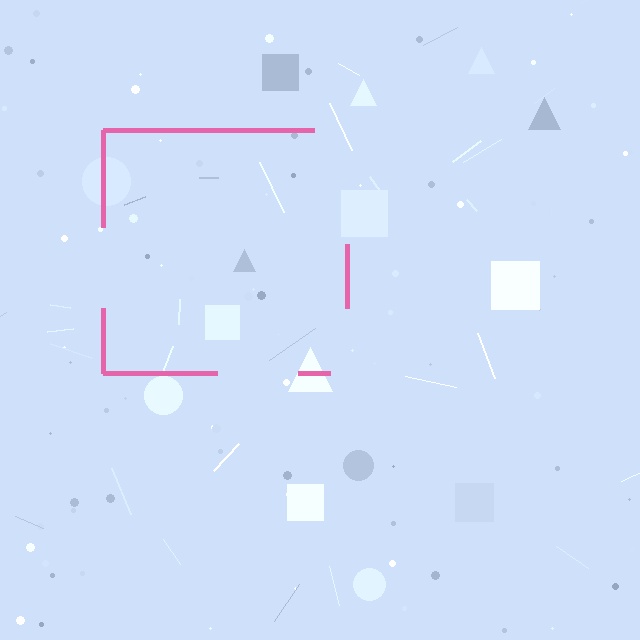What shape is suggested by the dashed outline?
The dashed outline suggests a square.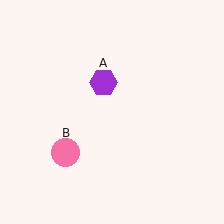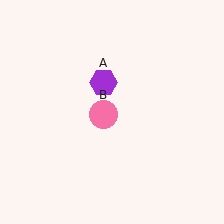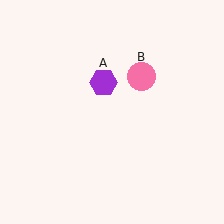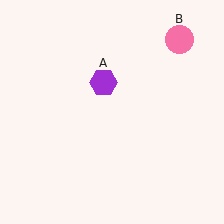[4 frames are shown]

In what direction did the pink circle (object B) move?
The pink circle (object B) moved up and to the right.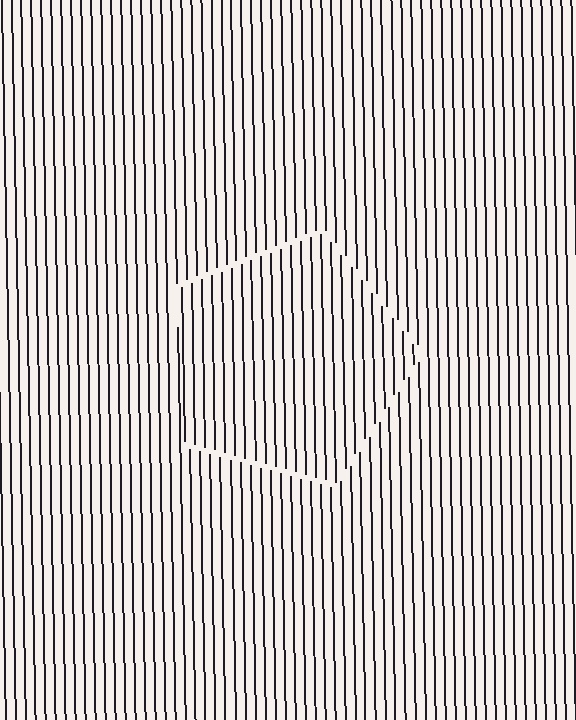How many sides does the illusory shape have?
5 sides — the line-ends trace a pentagon.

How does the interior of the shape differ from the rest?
The interior of the shape contains the same grating, shifted by half a period — the contour is defined by the phase discontinuity where line-ends from the inner and outer gratings abut.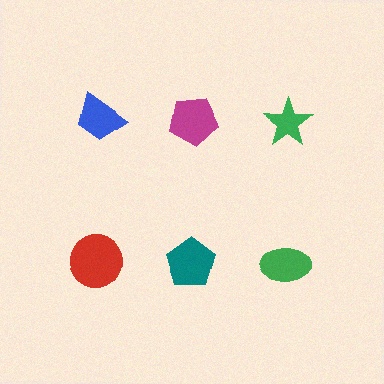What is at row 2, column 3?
A green ellipse.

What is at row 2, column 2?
A teal pentagon.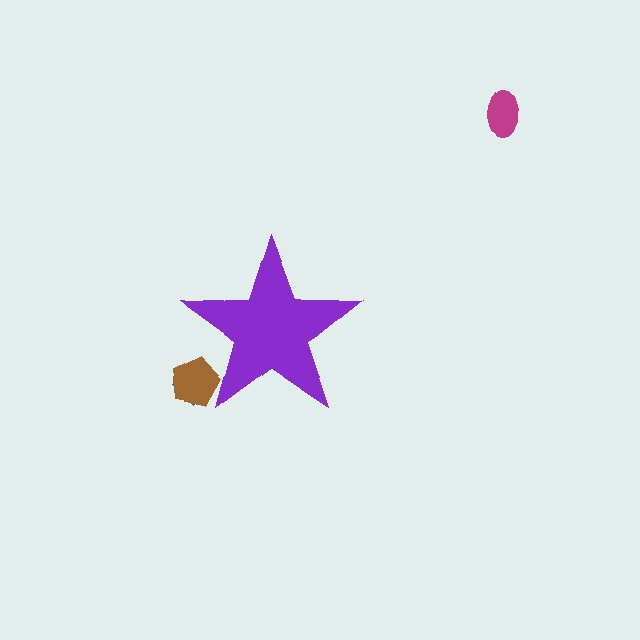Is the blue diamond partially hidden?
Yes, the blue diamond is partially hidden behind the purple star.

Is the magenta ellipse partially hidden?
No, the magenta ellipse is fully visible.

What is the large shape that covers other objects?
A purple star.